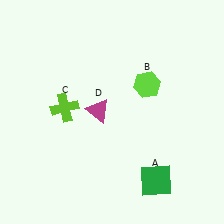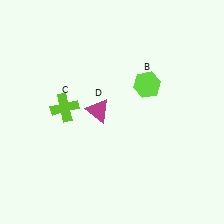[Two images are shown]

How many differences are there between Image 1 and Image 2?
There is 1 difference between the two images.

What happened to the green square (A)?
The green square (A) was removed in Image 2. It was in the bottom-right area of Image 1.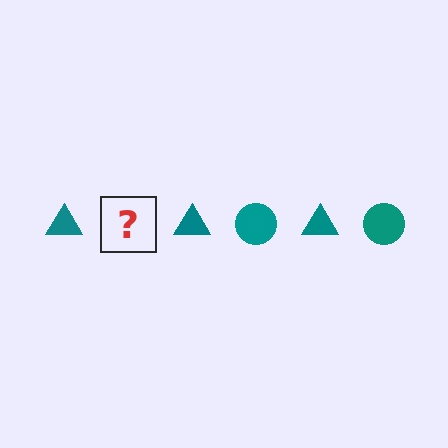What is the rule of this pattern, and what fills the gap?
The rule is that the pattern cycles through triangle, circle shapes in teal. The gap should be filled with a teal circle.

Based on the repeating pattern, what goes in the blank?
The blank should be a teal circle.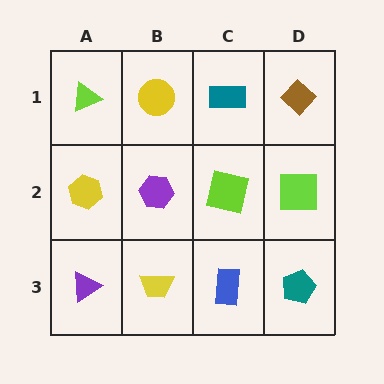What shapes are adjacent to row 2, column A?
A lime triangle (row 1, column A), a purple triangle (row 3, column A), a purple hexagon (row 2, column B).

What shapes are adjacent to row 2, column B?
A yellow circle (row 1, column B), a yellow trapezoid (row 3, column B), a yellow hexagon (row 2, column A), a lime square (row 2, column C).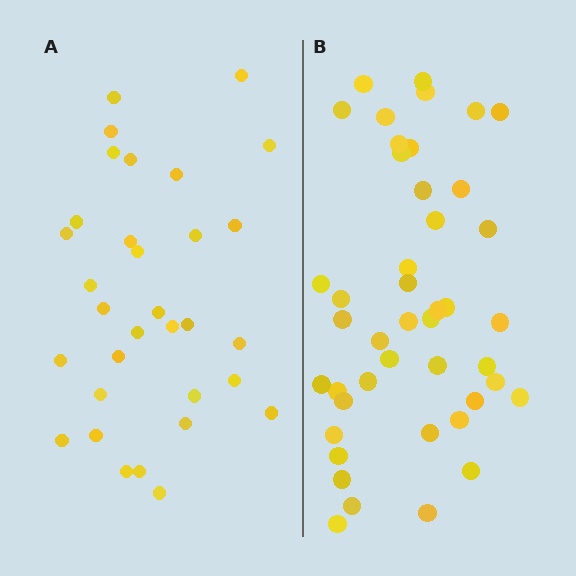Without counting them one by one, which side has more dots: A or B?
Region B (the right region) has more dots.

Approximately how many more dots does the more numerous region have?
Region B has roughly 12 or so more dots than region A.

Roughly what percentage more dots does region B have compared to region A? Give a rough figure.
About 40% more.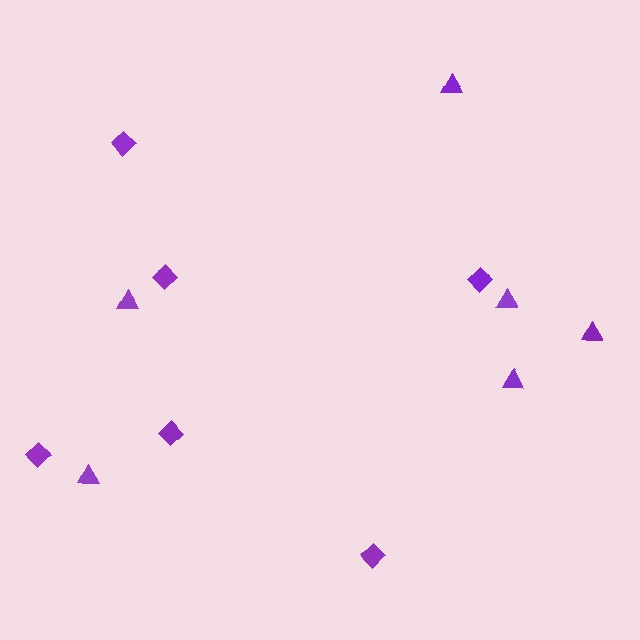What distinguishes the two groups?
There are 2 groups: one group of diamonds (6) and one group of triangles (6).